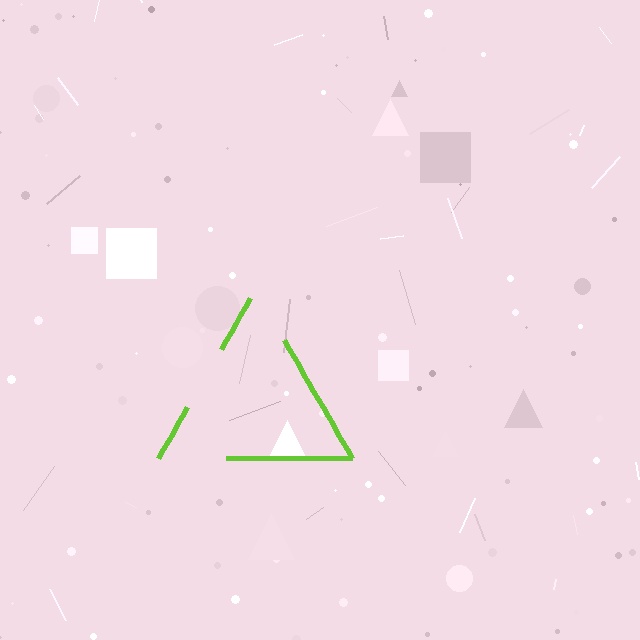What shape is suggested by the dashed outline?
The dashed outline suggests a triangle.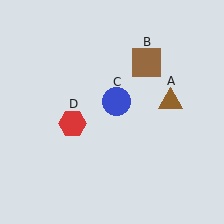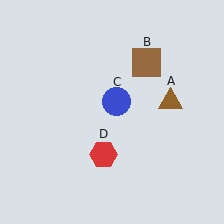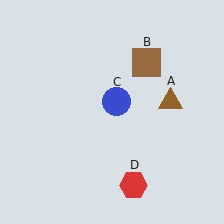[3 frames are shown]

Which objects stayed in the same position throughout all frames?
Brown triangle (object A) and brown square (object B) and blue circle (object C) remained stationary.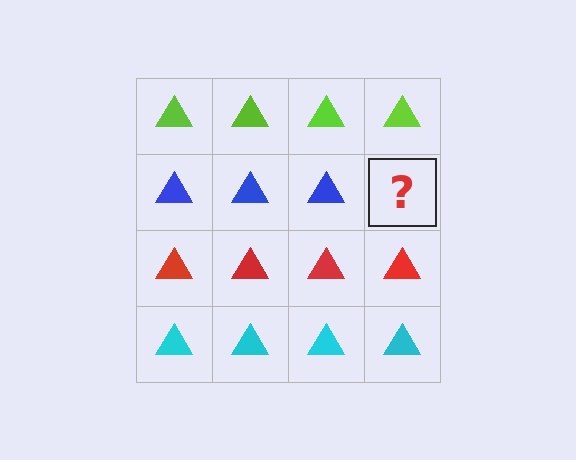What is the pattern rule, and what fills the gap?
The rule is that each row has a consistent color. The gap should be filled with a blue triangle.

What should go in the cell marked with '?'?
The missing cell should contain a blue triangle.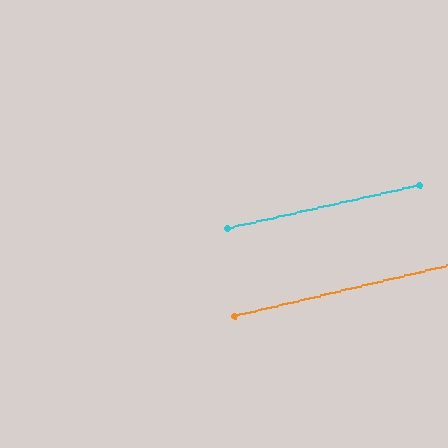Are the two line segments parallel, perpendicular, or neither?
Parallel — their directions differ by only 0.7°.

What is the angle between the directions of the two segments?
Approximately 1 degree.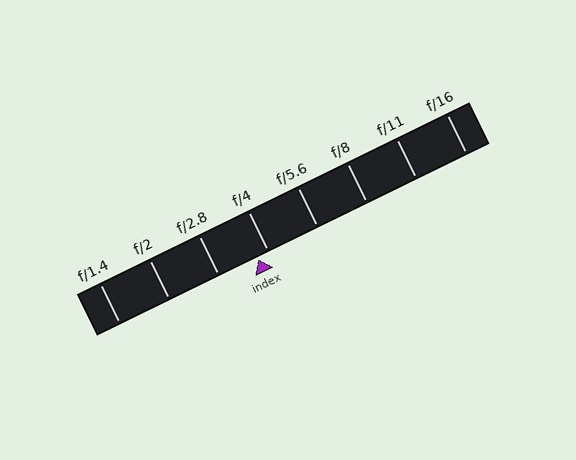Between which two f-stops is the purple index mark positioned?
The index mark is between f/2.8 and f/4.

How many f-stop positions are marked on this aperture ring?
There are 8 f-stop positions marked.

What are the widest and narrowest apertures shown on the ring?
The widest aperture shown is f/1.4 and the narrowest is f/16.